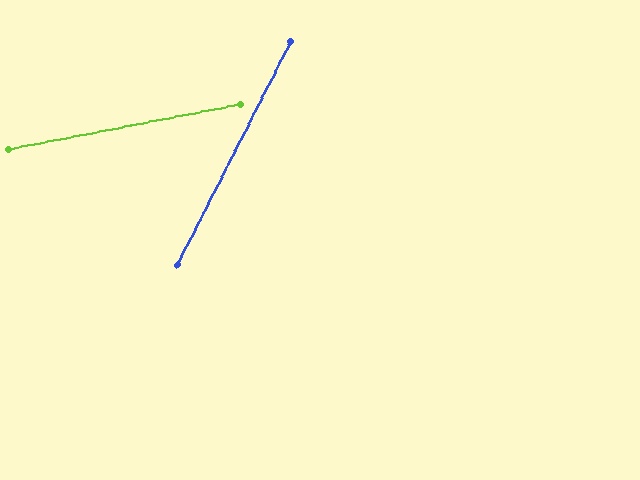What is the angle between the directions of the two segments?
Approximately 52 degrees.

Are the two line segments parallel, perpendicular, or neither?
Neither parallel nor perpendicular — they differ by about 52°.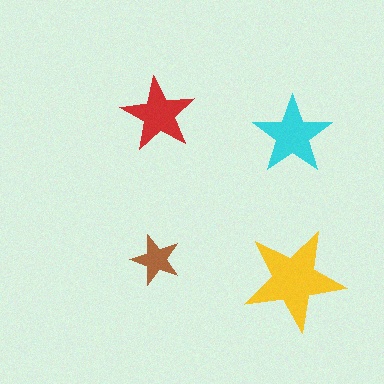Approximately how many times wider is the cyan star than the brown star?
About 1.5 times wider.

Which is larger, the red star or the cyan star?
The cyan one.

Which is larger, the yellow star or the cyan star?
The yellow one.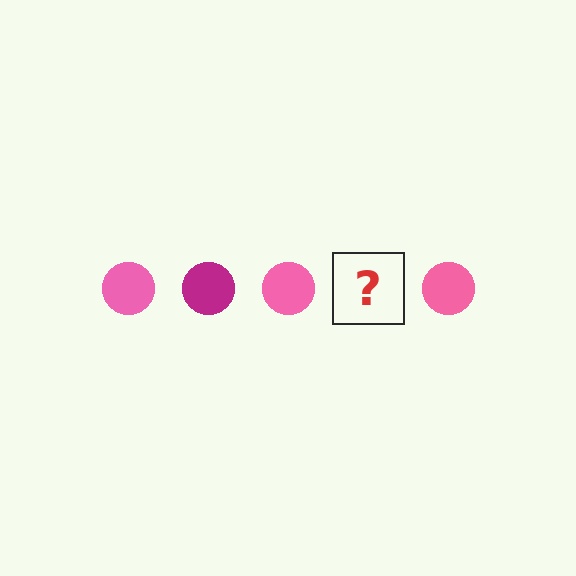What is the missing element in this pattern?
The missing element is a magenta circle.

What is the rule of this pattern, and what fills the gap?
The rule is that the pattern cycles through pink, magenta circles. The gap should be filled with a magenta circle.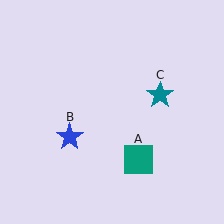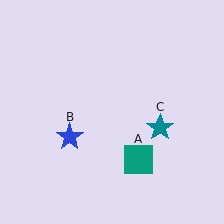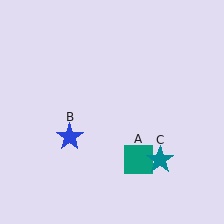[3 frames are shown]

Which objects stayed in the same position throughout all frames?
Teal square (object A) and blue star (object B) remained stationary.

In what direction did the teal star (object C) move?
The teal star (object C) moved down.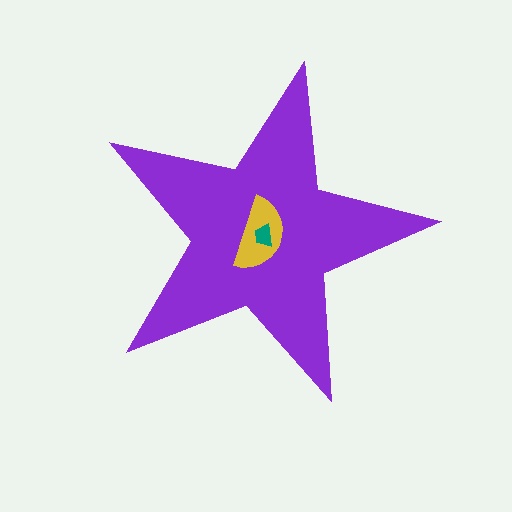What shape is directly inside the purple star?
The yellow semicircle.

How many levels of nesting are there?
3.